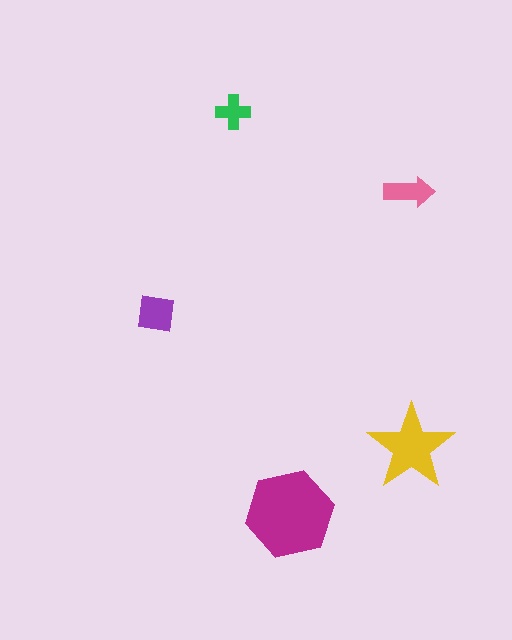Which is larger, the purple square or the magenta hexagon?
The magenta hexagon.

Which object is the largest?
The magenta hexagon.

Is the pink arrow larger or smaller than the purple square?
Smaller.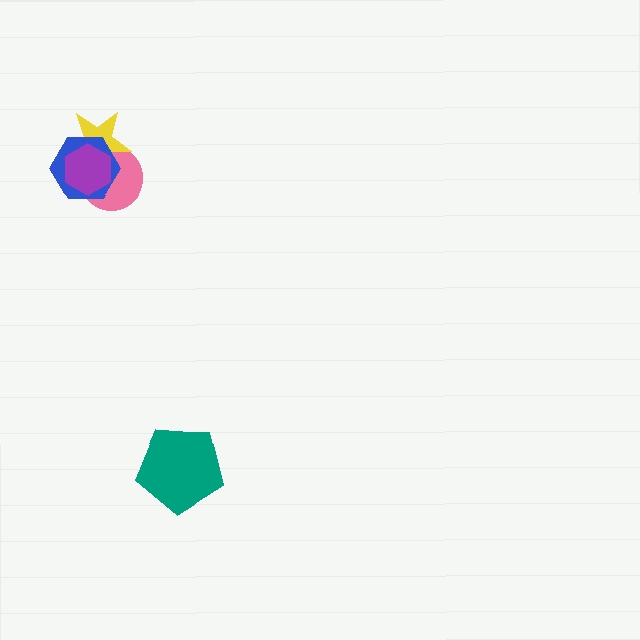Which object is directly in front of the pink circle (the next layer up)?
The yellow star is directly in front of the pink circle.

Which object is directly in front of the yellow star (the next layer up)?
The blue hexagon is directly in front of the yellow star.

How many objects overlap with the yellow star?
3 objects overlap with the yellow star.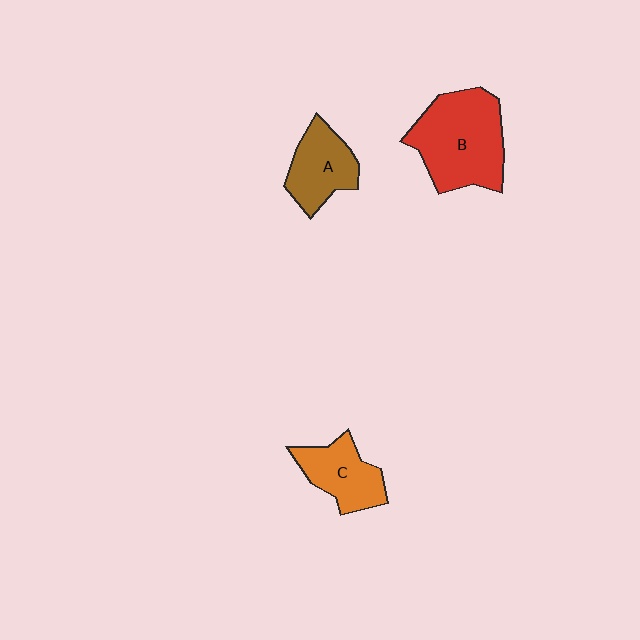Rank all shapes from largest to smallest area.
From largest to smallest: B (red), A (brown), C (orange).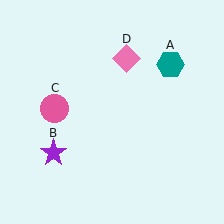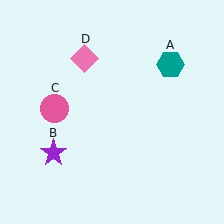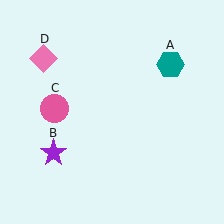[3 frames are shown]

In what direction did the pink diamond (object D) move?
The pink diamond (object D) moved left.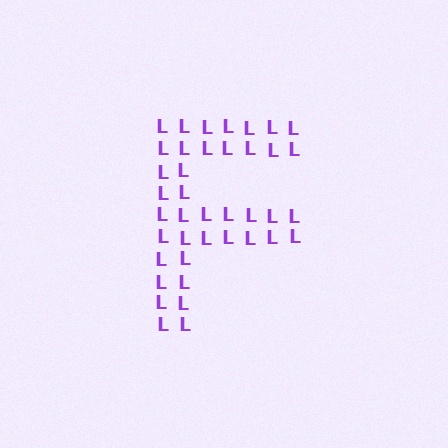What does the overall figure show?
The overall figure shows the letter F.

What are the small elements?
The small elements are letter L's.